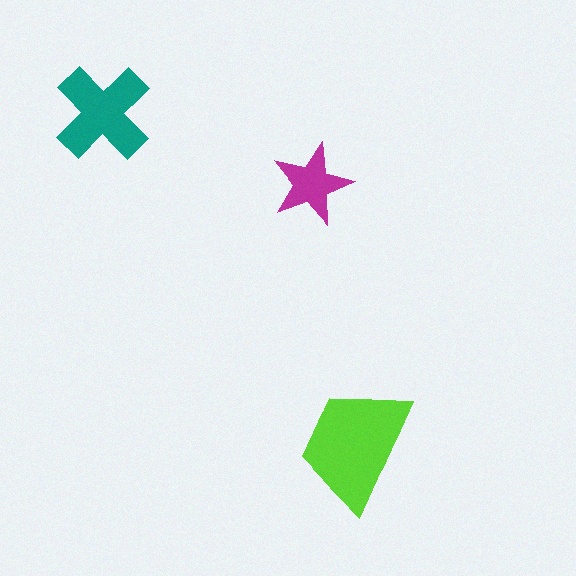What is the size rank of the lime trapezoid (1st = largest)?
1st.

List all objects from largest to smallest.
The lime trapezoid, the teal cross, the magenta star.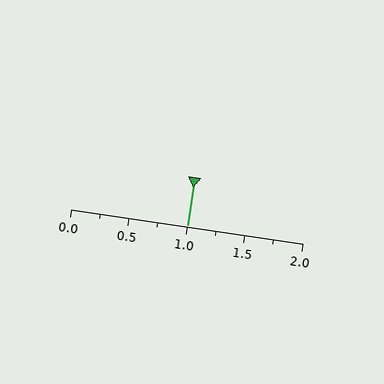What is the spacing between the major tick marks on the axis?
The major ticks are spaced 0.5 apart.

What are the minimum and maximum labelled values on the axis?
The axis runs from 0.0 to 2.0.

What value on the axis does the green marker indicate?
The marker indicates approximately 1.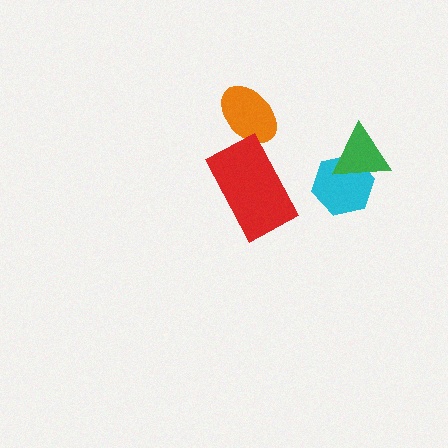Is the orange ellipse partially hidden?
No, no other shape covers it.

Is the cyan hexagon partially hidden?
Yes, it is partially covered by another shape.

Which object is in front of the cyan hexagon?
The green triangle is in front of the cyan hexagon.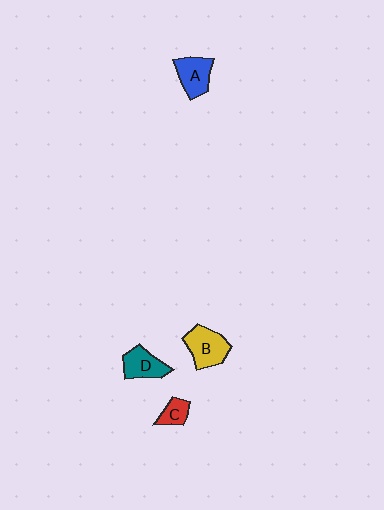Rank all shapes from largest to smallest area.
From largest to smallest: B (yellow), A (blue), D (teal), C (red).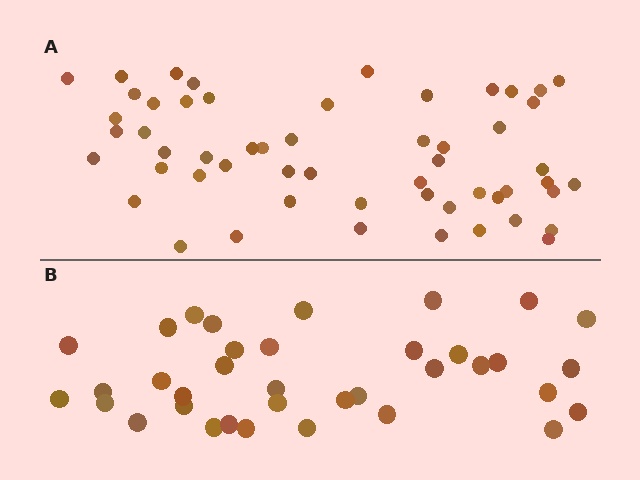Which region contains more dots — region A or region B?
Region A (the top region) has more dots.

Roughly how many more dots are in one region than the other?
Region A has approximately 20 more dots than region B.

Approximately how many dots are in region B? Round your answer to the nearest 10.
About 40 dots. (The exact count is 36, which rounds to 40.)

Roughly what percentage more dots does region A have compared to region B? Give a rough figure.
About 55% more.